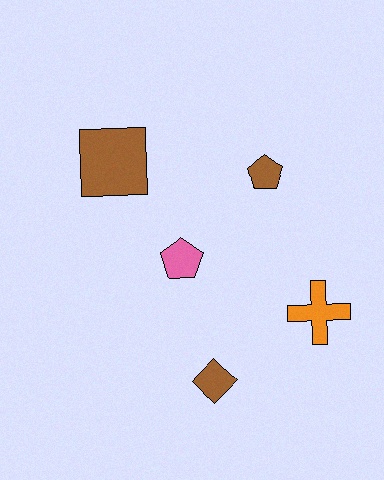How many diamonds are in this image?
There is 1 diamond.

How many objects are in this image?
There are 5 objects.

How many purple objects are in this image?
There are no purple objects.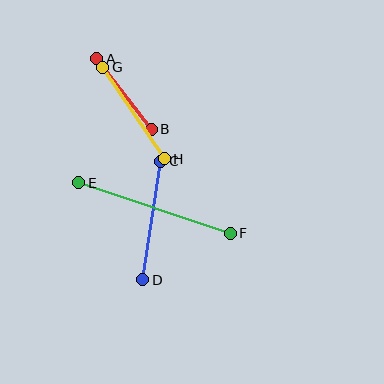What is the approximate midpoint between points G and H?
The midpoint is at approximately (133, 113) pixels.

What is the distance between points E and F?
The distance is approximately 160 pixels.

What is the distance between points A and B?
The distance is approximately 89 pixels.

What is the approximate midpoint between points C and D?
The midpoint is at approximately (151, 221) pixels.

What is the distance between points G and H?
The distance is approximately 110 pixels.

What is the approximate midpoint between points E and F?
The midpoint is at approximately (154, 208) pixels.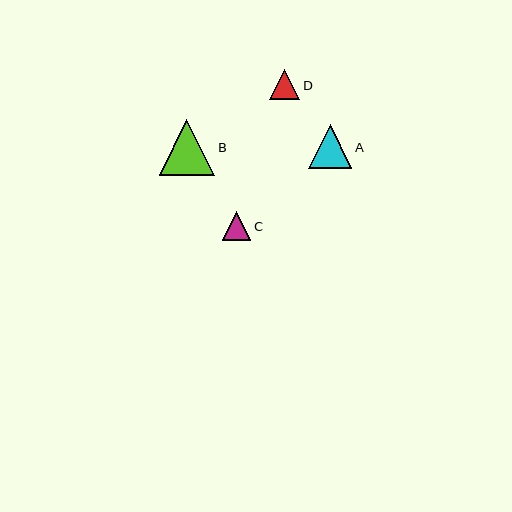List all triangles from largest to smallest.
From largest to smallest: B, A, D, C.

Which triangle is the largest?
Triangle B is the largest with a size of approximately 55 pixels.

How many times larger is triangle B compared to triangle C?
Triangle B is approximately 1.9 times the size of triangle C.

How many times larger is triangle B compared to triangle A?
Triangle B is approximately 1.3 times the size of triangle A.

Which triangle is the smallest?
Triangle C is the smallest with a size of approximately 29 pixels.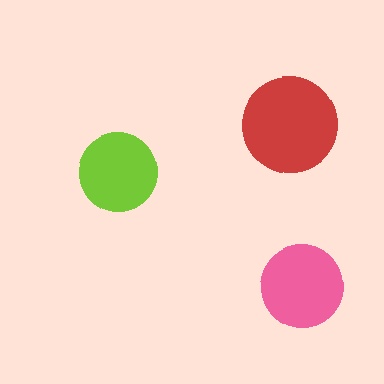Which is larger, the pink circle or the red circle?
The red one.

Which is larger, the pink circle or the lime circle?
The pink one.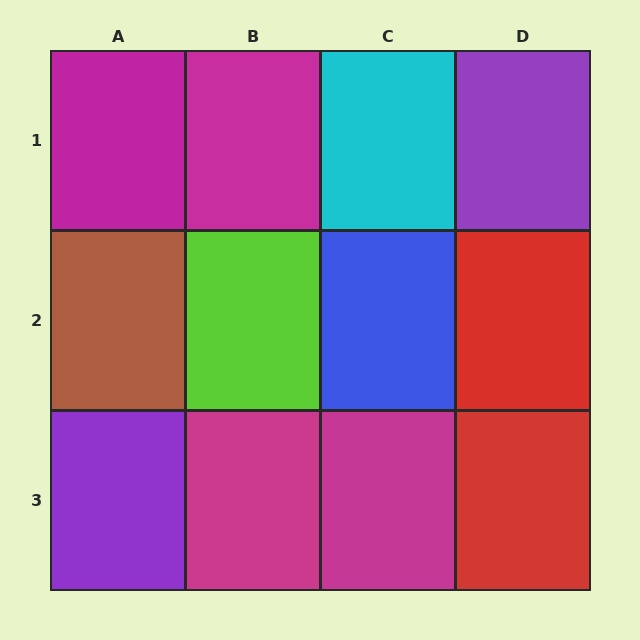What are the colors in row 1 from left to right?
Magenta, magenta, cyan, purple.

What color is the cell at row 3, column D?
Red.